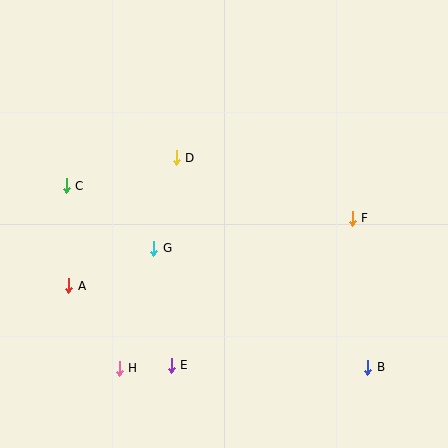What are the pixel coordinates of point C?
Point C is at (66, 186).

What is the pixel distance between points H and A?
The distance between H and A is 97 pixels.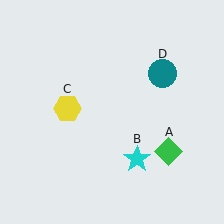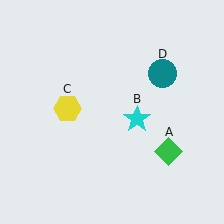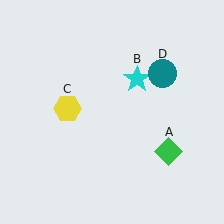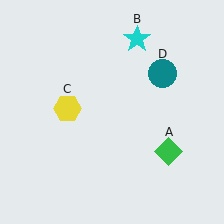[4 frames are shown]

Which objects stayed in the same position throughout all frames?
Green diamond (object A) and yellow hexagon (object C) and teal circle (object D) remained stationary.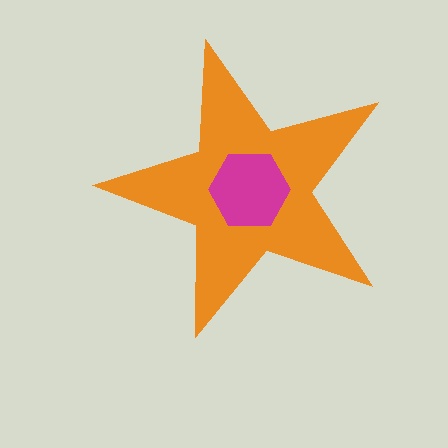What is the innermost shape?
The magenta hexagon.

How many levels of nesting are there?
2.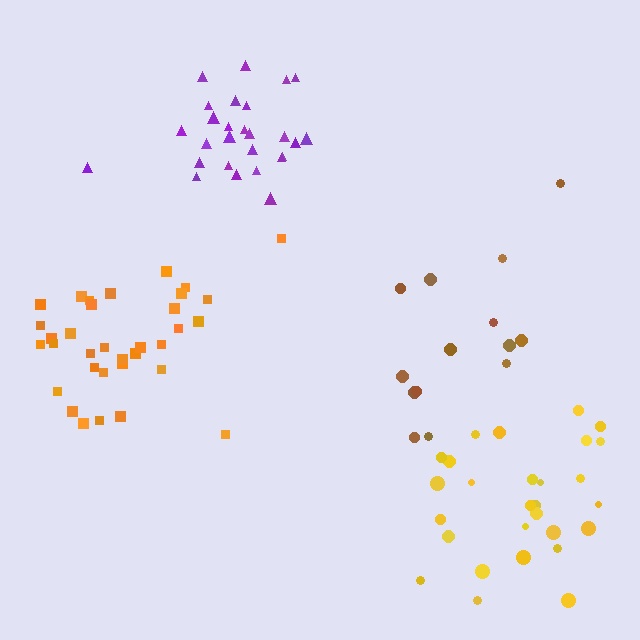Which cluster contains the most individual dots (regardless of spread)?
Orange (34).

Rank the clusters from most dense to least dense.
purple, orange, yellow, brown.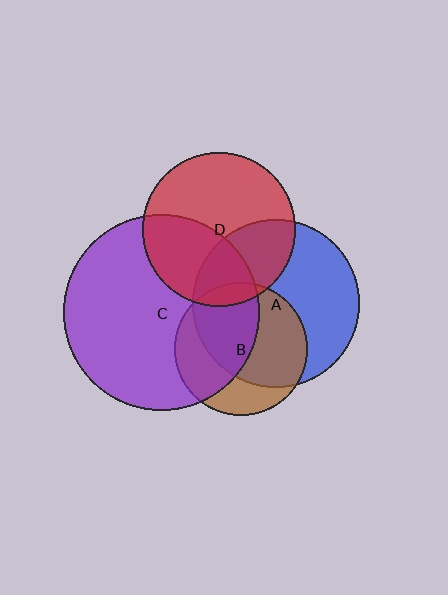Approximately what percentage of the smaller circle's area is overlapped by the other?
Approximately 40%.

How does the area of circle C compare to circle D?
Approximately 1.6 times.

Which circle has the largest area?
Circle C (purple).